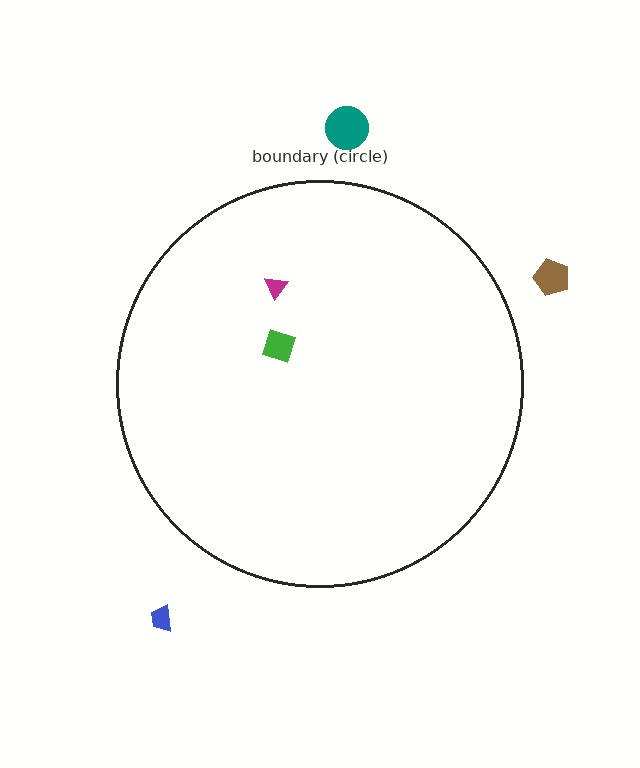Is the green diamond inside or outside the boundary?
Inside.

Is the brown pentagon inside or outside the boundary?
Outside.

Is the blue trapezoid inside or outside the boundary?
Outside.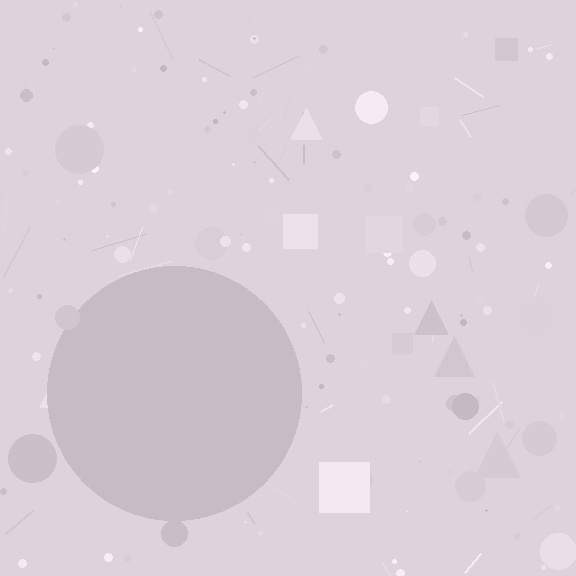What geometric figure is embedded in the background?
A circle is embedded in the background.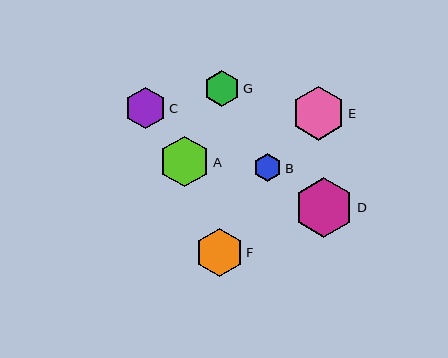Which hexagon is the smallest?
Hexagon B is the smallest with a size of approximately 28 pixels.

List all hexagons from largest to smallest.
From largest to smallest: D, E, A, F, C, G, B.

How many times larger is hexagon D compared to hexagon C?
Hexagon D is approximately 1.4 times the size of hexagon C.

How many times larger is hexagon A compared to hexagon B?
Hexagon A is approximately 1.8 times the size of hexagon B.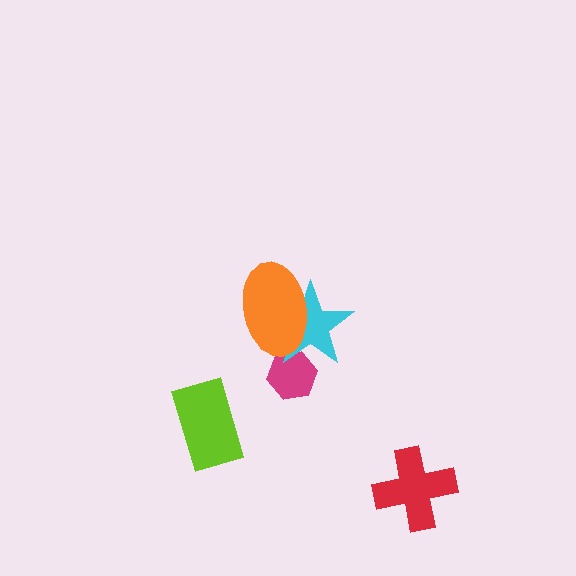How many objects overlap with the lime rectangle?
0 objects overlap with the lime rectangle.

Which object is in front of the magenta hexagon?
The cyan star is in front of the magenta hexagon.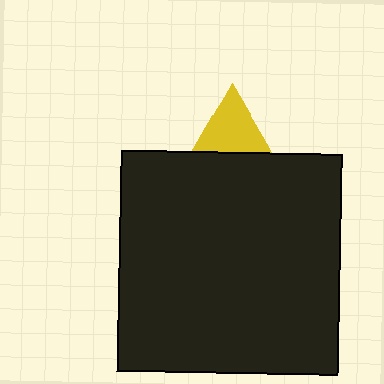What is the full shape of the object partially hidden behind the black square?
The partially hidden object is a yellow triangle.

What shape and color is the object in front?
The object in front is a black square.